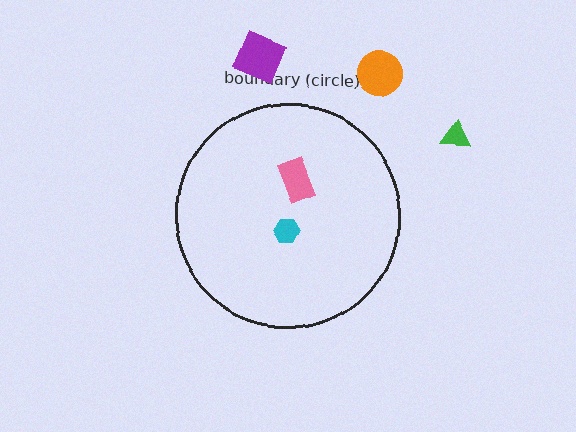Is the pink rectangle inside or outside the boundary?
Inside.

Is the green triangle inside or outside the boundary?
Outside.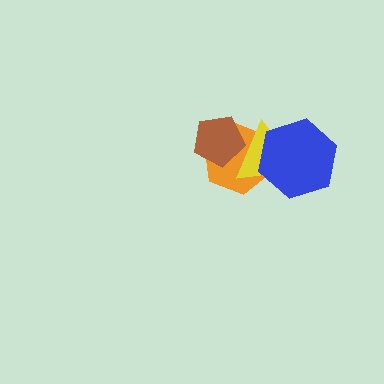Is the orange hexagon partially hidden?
Yes, it is partially covered by another shape.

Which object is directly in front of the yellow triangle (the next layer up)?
The brown pentagon is directly in front of the yellow triangle.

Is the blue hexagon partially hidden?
No, no other shape covers it.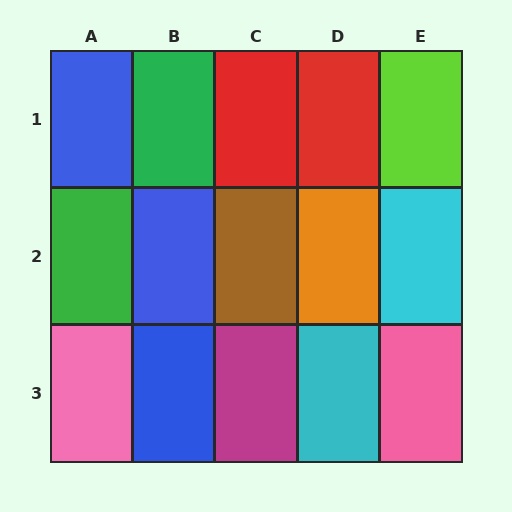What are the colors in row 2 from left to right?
Green, blue, brown, orange, cyan.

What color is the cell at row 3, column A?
Pink.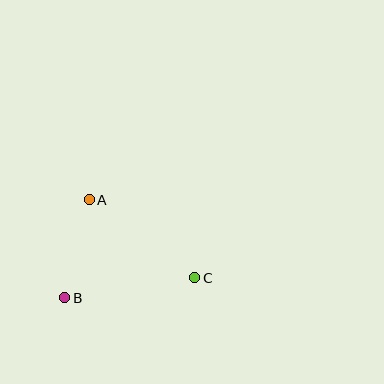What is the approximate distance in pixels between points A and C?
The distance between A and C is approximately 131 pixels.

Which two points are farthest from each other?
Points B and C are farthest from each other.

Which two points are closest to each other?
Points A and B are closest to each other.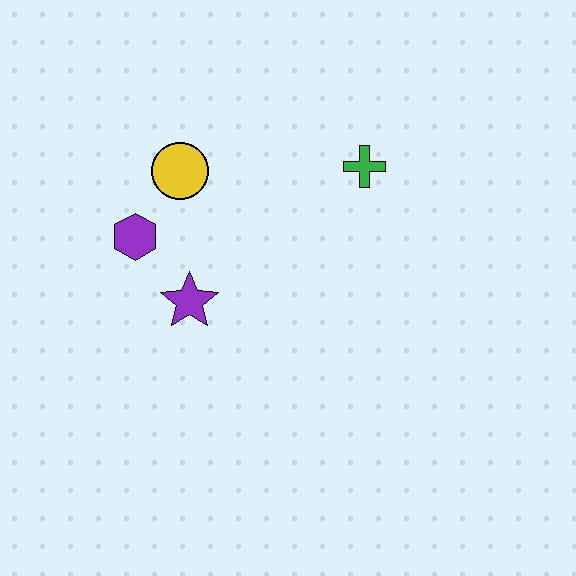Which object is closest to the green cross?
The yellow circle is closest to the green cross.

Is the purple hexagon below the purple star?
No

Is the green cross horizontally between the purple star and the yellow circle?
No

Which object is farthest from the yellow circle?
The green cross is farthest from the yellow circle.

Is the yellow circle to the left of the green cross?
Yes